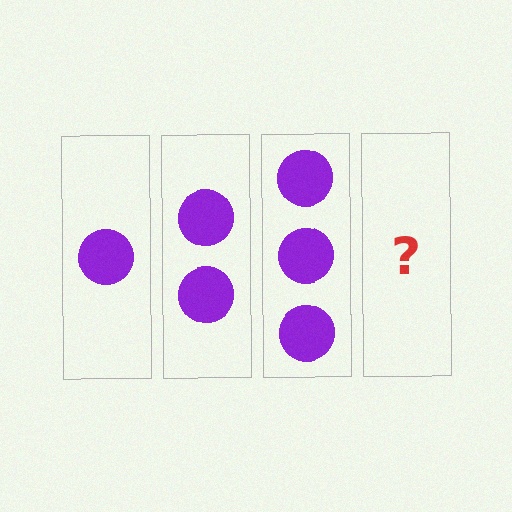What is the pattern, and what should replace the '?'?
The pattern is that each step adds one more circle. The '?' should be 4 circles.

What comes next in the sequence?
The next element should be 4 circles.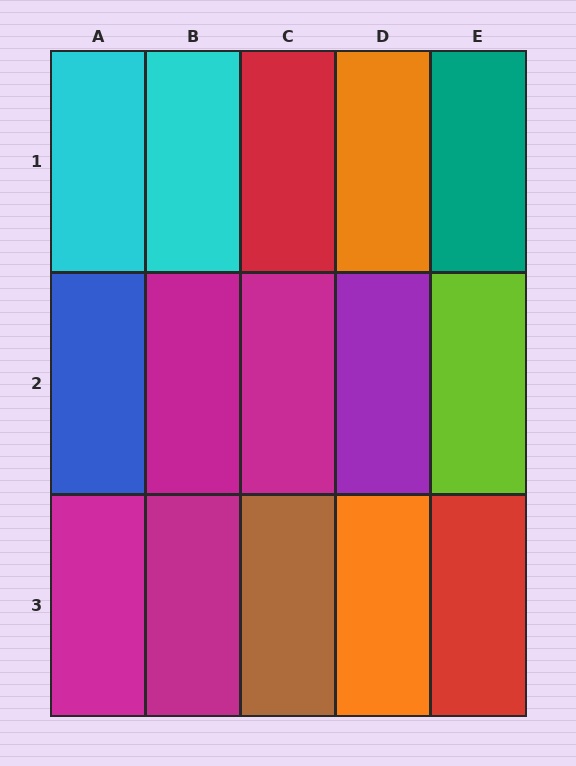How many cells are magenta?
4 cells are magenta.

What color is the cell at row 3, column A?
Magenta.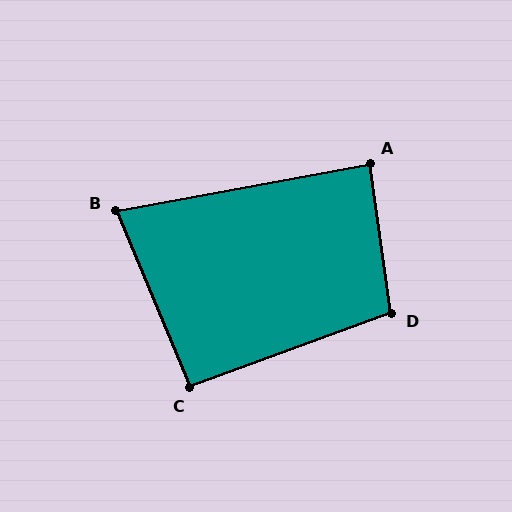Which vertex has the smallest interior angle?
B, at approximately 78 degrees.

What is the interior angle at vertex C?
Approximately 93 degrees (approximately right).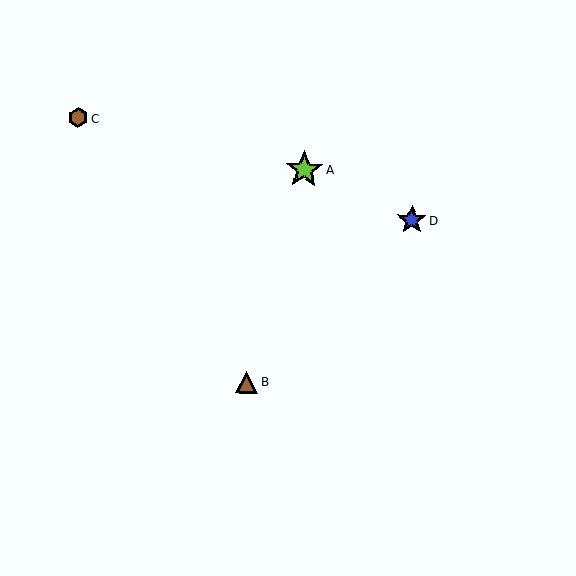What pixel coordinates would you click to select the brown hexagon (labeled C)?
Click at (78, 118) to select the brown hexagon C.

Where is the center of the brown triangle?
The center of the brown triangle is at (246, 382).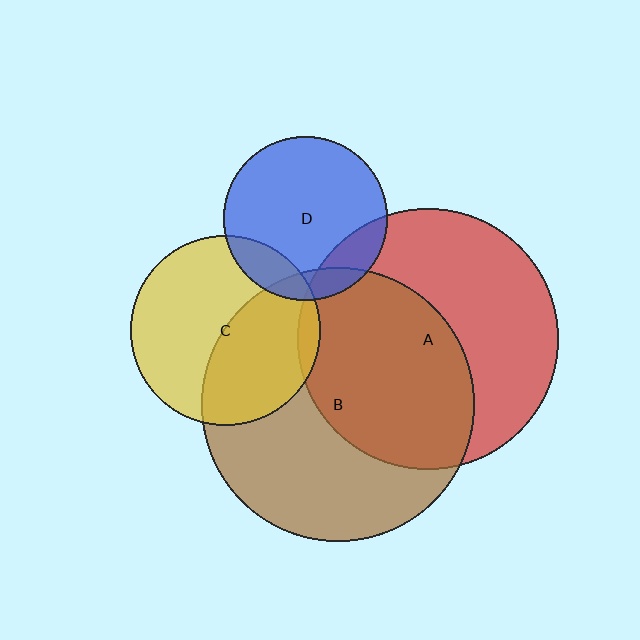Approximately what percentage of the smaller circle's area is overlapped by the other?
Approximately 15%.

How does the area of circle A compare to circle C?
Approximately 1.9 times.